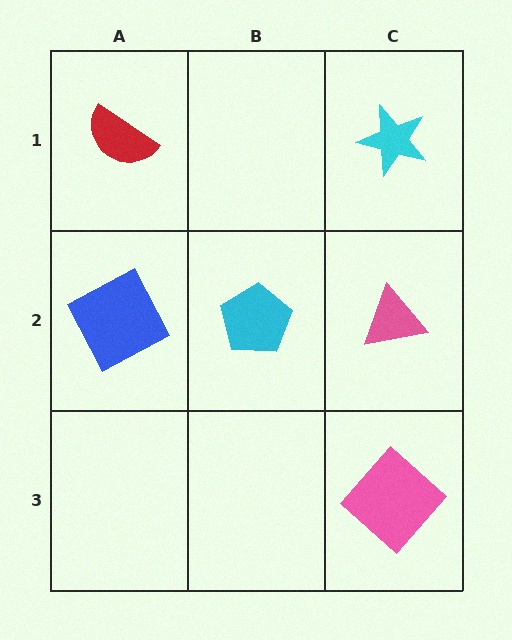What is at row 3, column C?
A pink diamond.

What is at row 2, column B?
A cyan pentagon.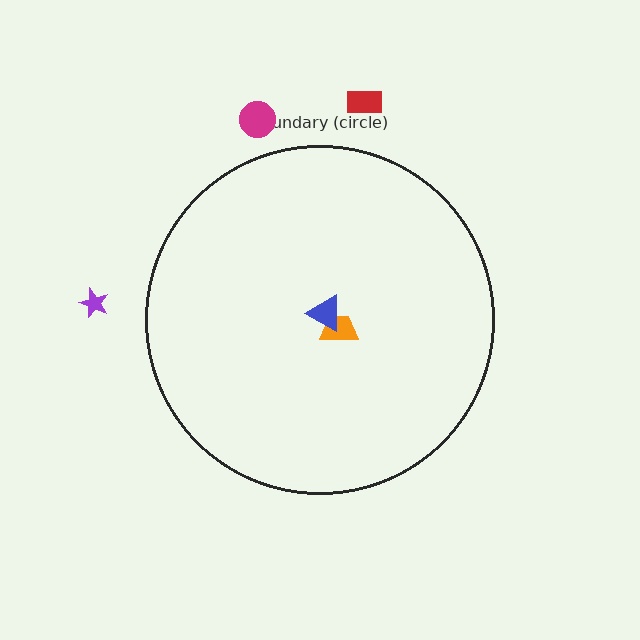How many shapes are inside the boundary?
2 inside, 3 outside.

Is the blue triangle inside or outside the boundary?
Inside.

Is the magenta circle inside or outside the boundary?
Outside.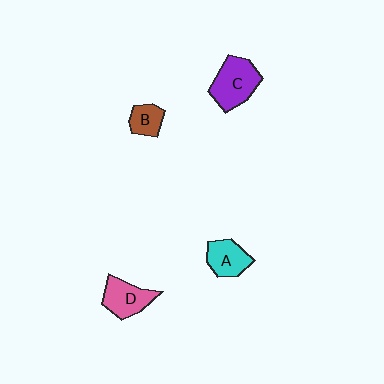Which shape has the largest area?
Shape C (purple).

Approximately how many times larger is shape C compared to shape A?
Approximately 1.4 times.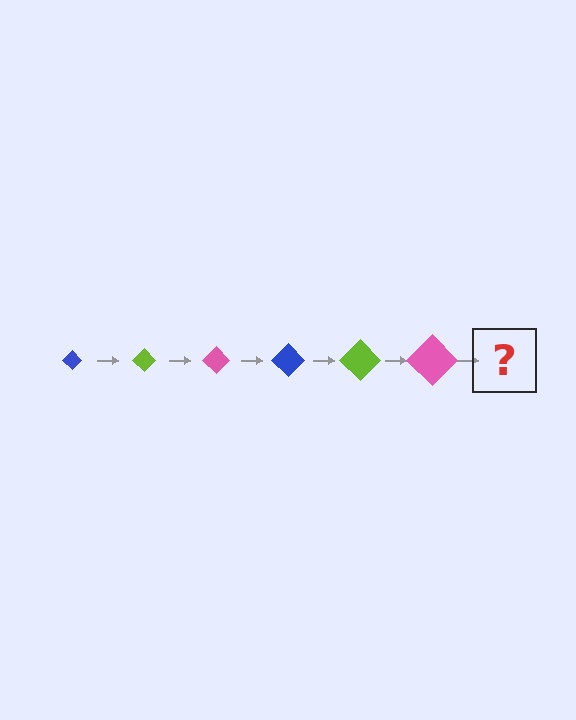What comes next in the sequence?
The next element should be a blue diamond, larger than the previous one.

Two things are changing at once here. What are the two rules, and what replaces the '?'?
The two rules are that the diamond grows larger each step and the color cycles through blue, lime, and pink. The '?' should be a blue diamond, larger than the previous one.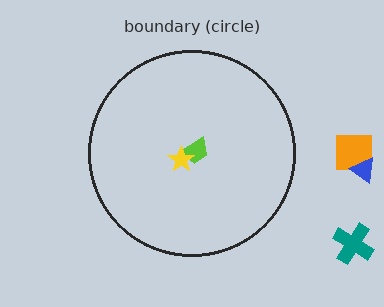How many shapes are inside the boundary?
2 inside, 3 outside.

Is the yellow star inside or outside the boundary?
Inside.